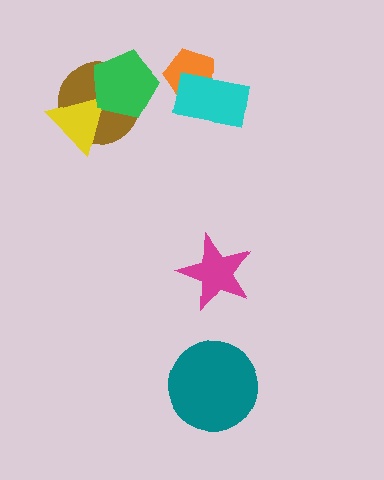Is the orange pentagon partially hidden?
Yes, it is partially covered by another shape.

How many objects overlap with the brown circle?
2 objects overlap with the brown circle.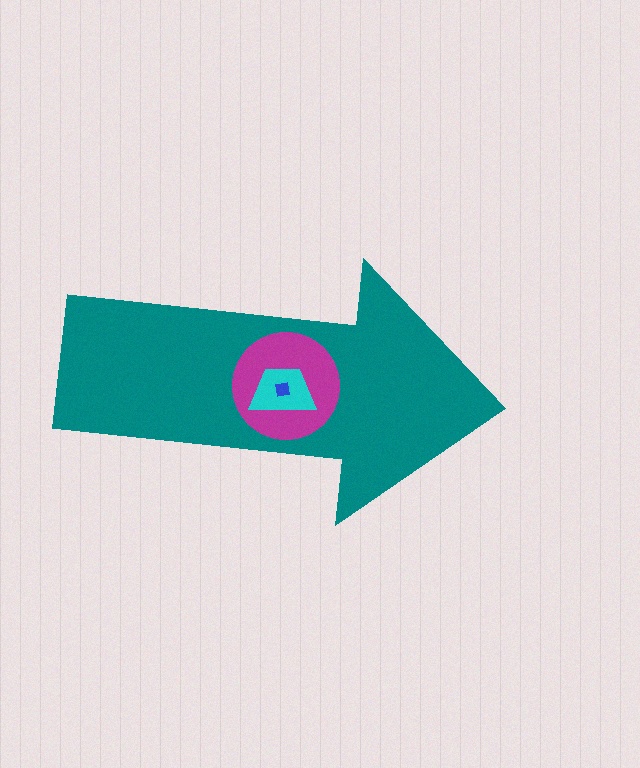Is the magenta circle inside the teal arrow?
Yes.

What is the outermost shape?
The teal arrow.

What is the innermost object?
The blue square.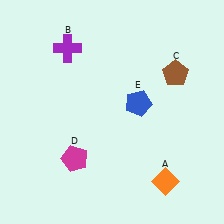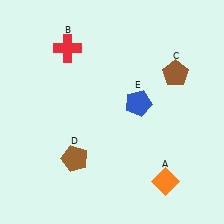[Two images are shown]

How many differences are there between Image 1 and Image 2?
There are 2 differences between the two images.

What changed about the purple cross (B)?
In Image 1, B is purple. In Image 2, it changed to red.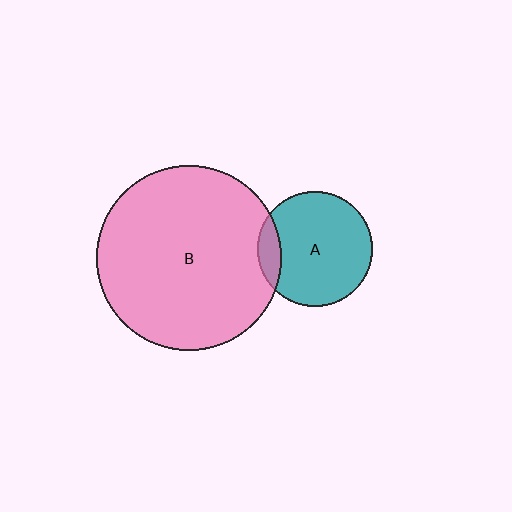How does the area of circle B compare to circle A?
Approximately 2.6 times.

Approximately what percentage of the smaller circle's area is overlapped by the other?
Approximately 10%.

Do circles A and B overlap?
Yes.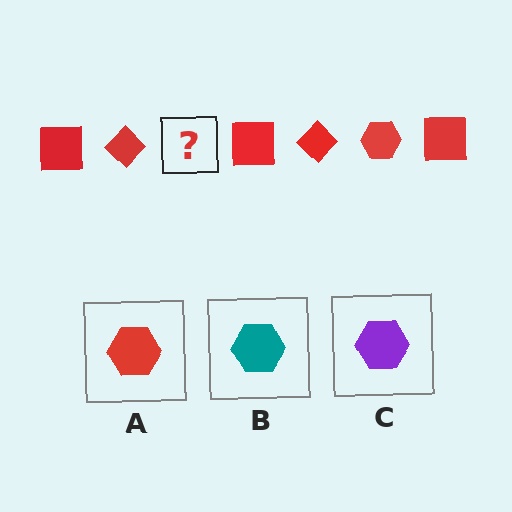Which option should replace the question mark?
Option A.